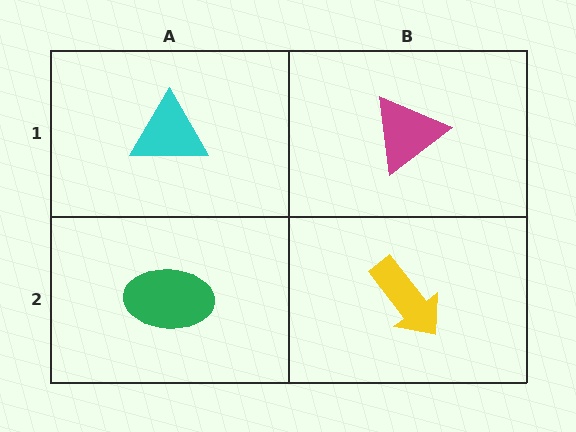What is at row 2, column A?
A green ellipse.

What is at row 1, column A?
A cyan triangle.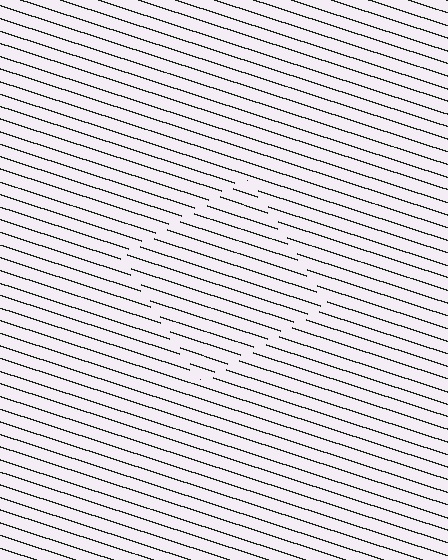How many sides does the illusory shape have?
4 sides — the line-ends trace a square.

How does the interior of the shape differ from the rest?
The interior of the shape contains the same grating, shifted by half a period — the contour is defined by the phase discontinuity where line-ends from the inner and outer gratings abut.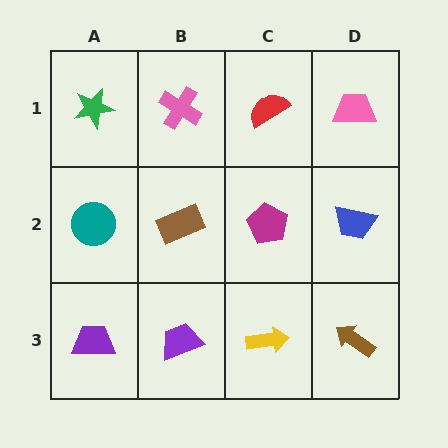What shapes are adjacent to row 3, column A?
A teal circle (row 2, column A), a purple trapezoid (row 3, column B).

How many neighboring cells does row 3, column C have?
3.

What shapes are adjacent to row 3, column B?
A brown rectangle (row 2, column B), a purple trapezoid (row 3, column A), a yellow arrow (row 3, column C).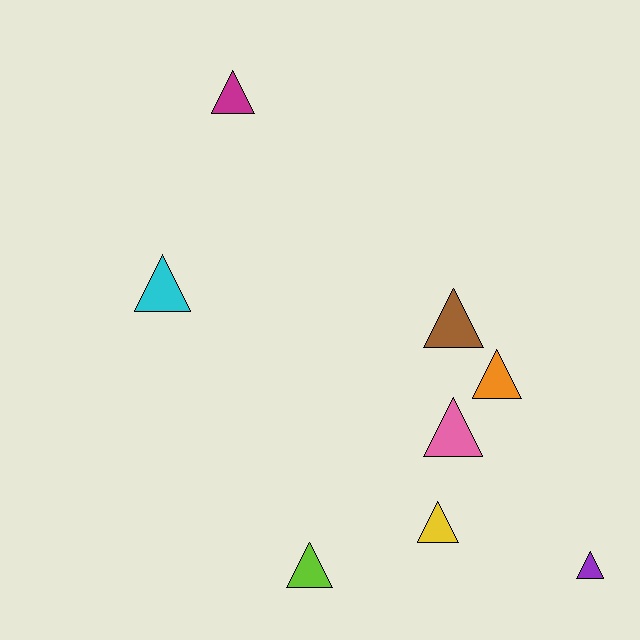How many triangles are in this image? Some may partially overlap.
There are 8 triangles.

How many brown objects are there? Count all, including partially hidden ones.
There is 1 brown object.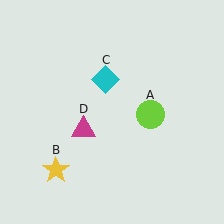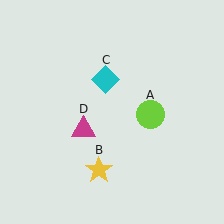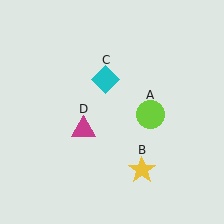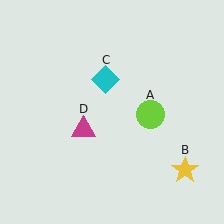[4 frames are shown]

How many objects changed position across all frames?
1 object changed position: yellow star (object B).